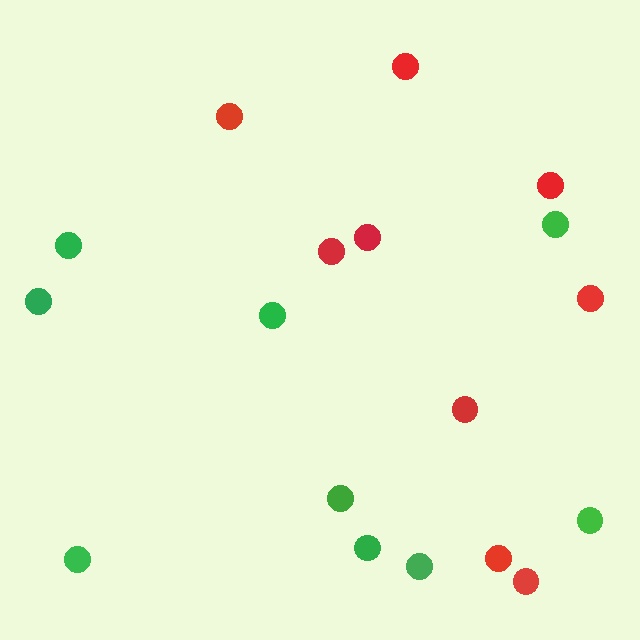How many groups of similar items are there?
There are 2 groups: one group of red circles (9) and one group of green circles (9).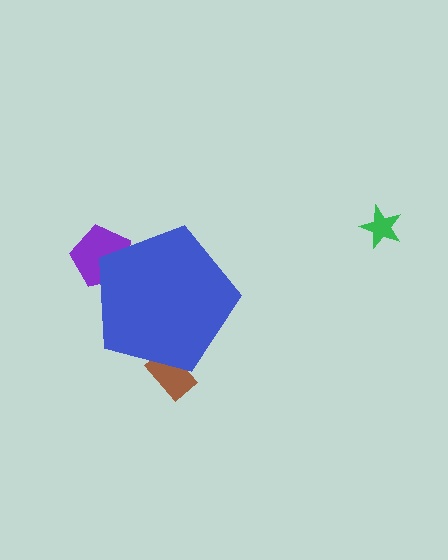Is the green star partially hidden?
No, the green star is fully visible.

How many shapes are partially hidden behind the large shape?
2 shapes are partially hidden.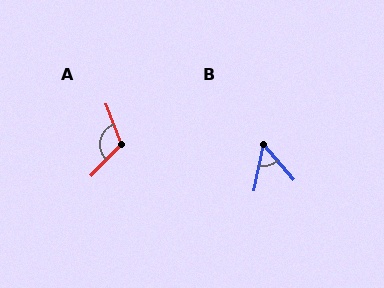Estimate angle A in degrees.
Approximately 116 degrees.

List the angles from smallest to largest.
B (53°), A (116°).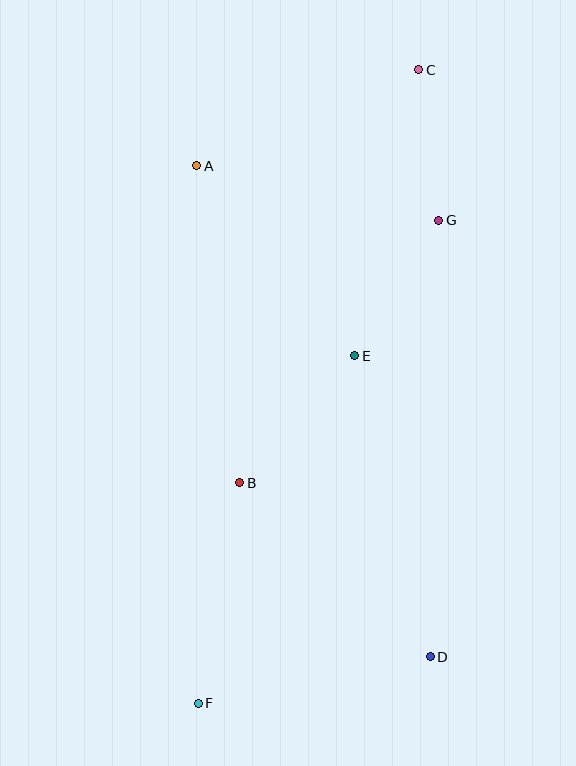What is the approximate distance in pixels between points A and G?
The distance between A and G is approximately 248 pixels.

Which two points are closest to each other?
Points C and G are closest to each other.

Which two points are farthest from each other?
Points C and F are farthest from each other.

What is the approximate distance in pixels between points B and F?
The distance between B and F is approximately 224 pixels.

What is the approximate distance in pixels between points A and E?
The distance between A and E is approximately 247 pixels.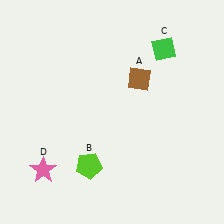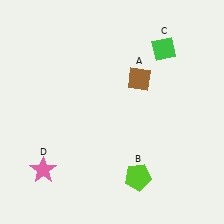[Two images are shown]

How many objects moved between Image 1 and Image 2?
1 object moved between the two images.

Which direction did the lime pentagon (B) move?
The lime pentagon (B) moved right.